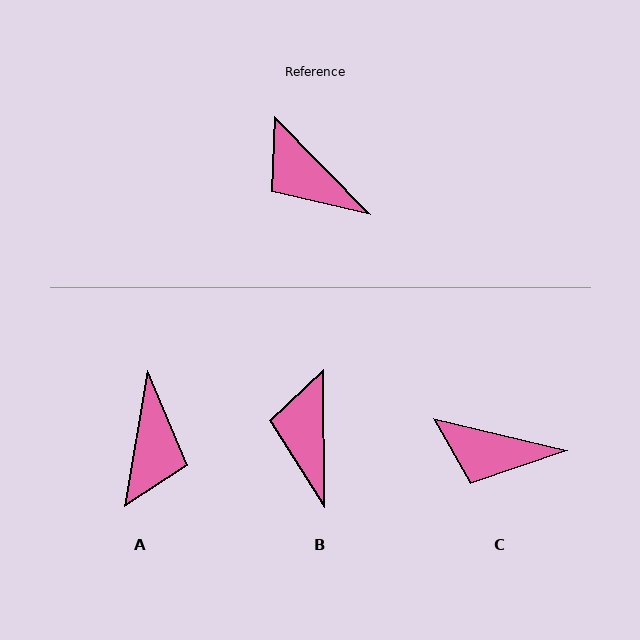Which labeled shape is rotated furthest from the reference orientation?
A, about 126 degrees away.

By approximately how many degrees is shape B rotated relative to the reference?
Approximately 44 degrees clockwise.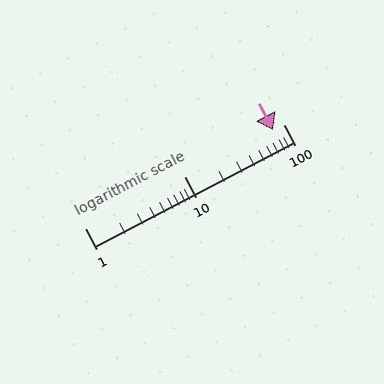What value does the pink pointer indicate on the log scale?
The pointer indicates approximately 79.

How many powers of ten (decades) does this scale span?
The scale spans 2 decades, from 1 to 100.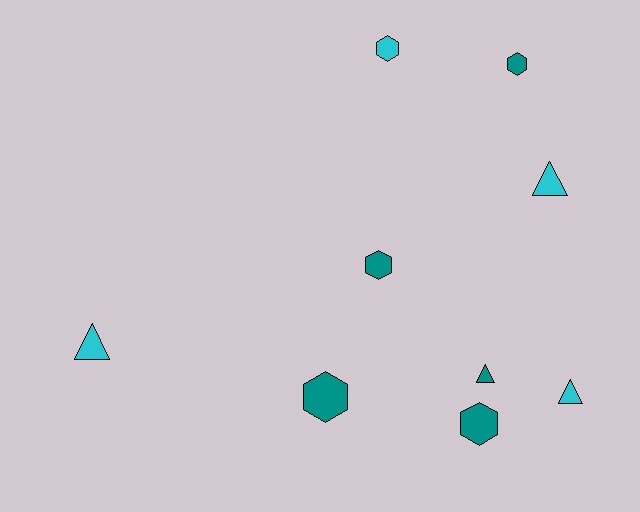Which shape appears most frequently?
Hexagon, with 5 objects.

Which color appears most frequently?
Teal, with 5 objects.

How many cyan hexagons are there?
There is 1 cyan hexagon.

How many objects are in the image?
There are 9 objects.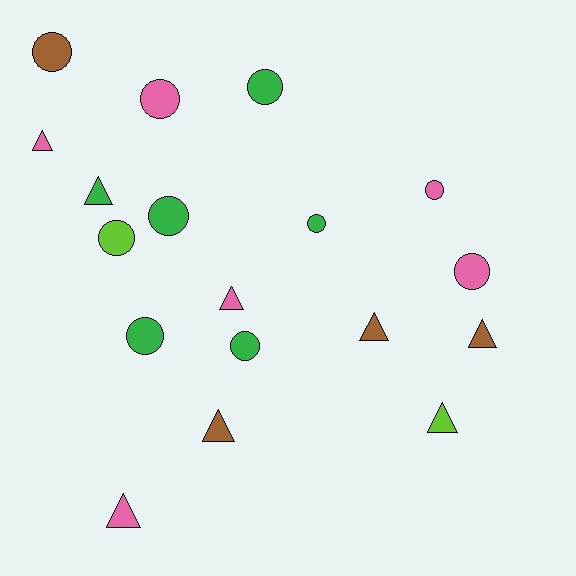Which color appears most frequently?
Pink, with 6 objects.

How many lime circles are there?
There is 1 lime circle.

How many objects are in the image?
There are 18 objects.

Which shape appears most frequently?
Circle, with 10 objects.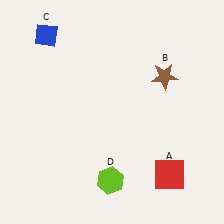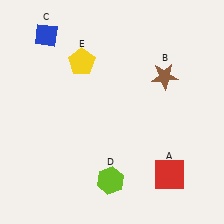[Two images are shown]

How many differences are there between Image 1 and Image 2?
There is 1 difference between the two images.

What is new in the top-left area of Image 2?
A yellow pentagon (E) was added in the top-left area of Image 2.